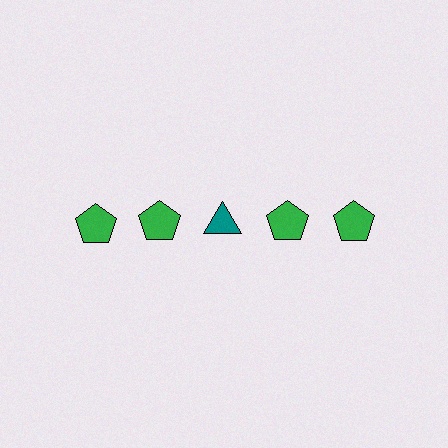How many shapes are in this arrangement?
There are 5 shapes arranged in a grid pattern.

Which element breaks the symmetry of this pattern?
The teal triangle in the top row, center column breaks the symmetry. All other shapes are green pentagons.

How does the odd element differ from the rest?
It differs in both color (teal instead of green) and shape (triangle instead of pentagon).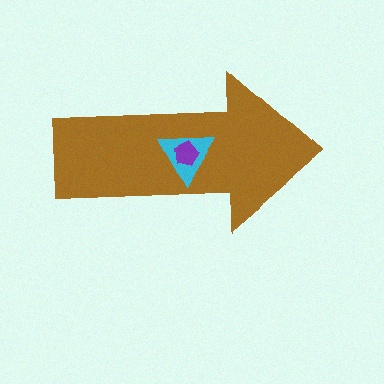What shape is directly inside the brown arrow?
The cyan triangle.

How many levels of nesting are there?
3.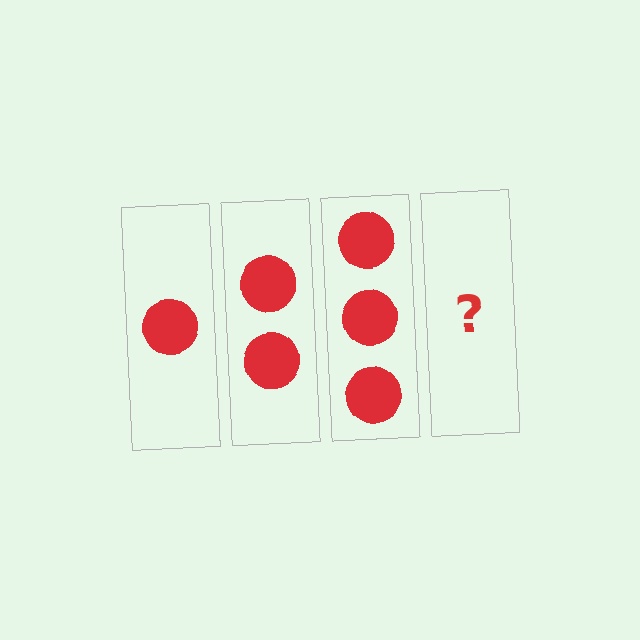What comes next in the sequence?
The next element should be 4 circles.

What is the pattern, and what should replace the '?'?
The pattern is that each step adds one more circle. The '?' should be 4 circles.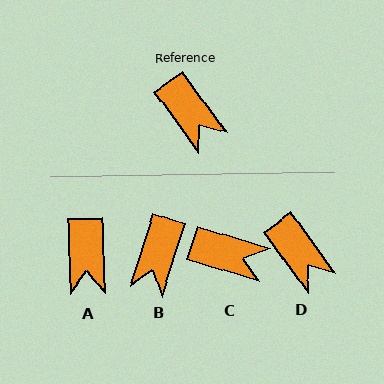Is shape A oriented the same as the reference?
No, it is off by about 35 degrees.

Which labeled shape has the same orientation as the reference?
D.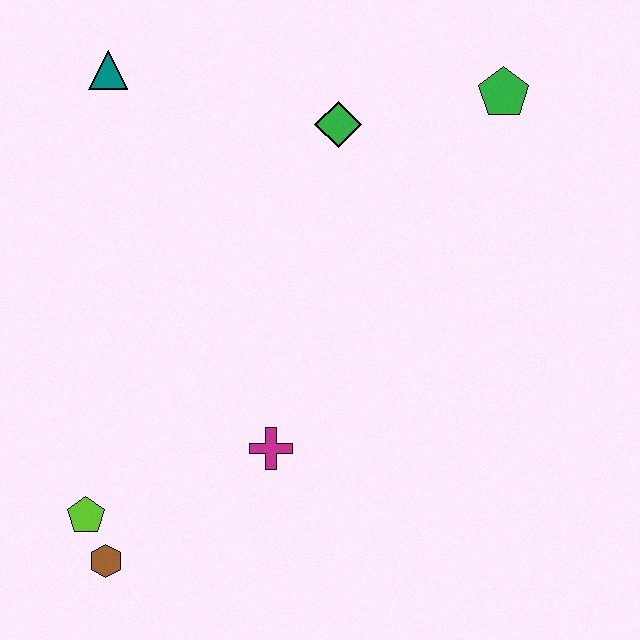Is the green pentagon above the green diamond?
Yes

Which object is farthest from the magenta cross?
The green pentagon is farthest from the magenta cross.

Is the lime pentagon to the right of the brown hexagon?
No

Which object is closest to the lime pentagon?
The brown hexagon is closest to the lime pentagon.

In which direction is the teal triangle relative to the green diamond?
The teal triangle is to the left of the green diamond.